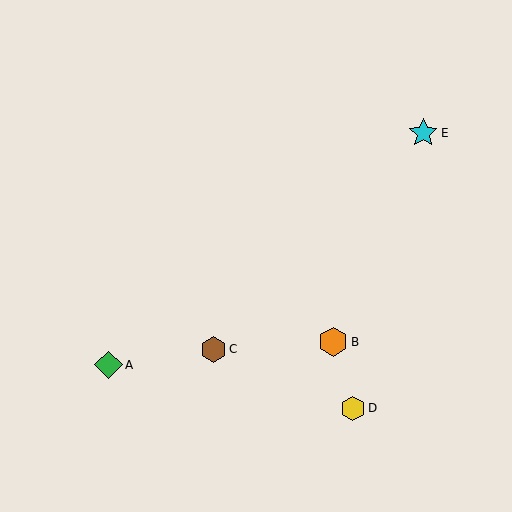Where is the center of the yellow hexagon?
The center of the yellow hexagon is at (353, 408).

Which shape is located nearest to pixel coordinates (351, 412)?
The yellow hexagon (labeled D) at (353, 408) is nearest to that location.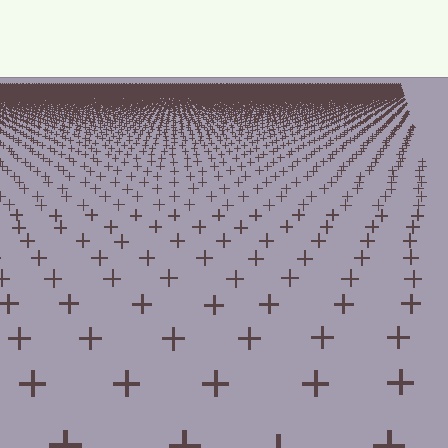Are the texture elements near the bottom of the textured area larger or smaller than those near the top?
Larger. Near the bottom, elements are closer to the viewer and appear at a bigger on-screen size.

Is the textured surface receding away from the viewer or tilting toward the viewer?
The surface is receding away from the viewer. Texture elements get smaller and denser toward the top.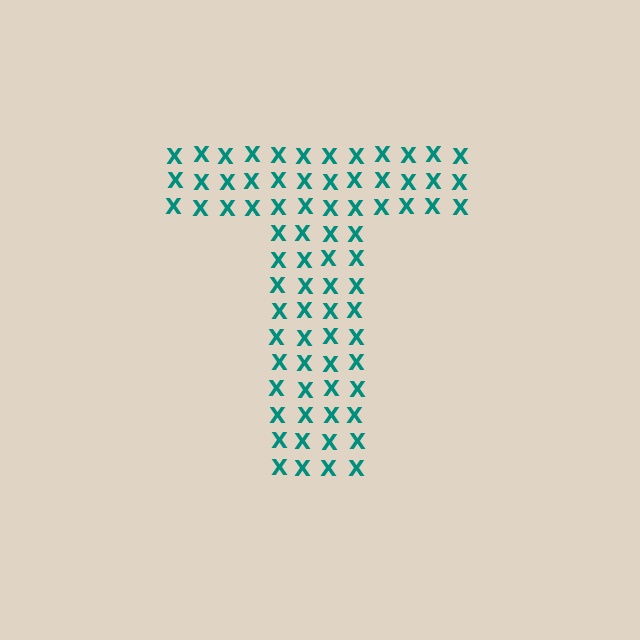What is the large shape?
The large shape is the letter T.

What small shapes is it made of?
It is made of small letter X's.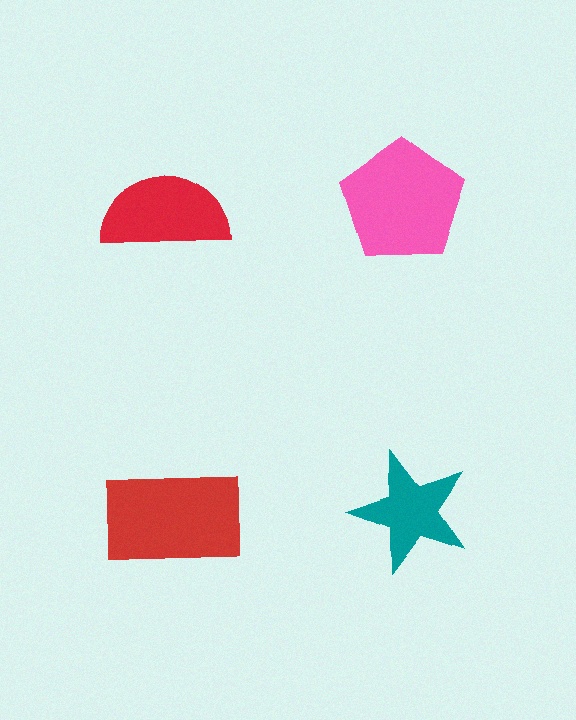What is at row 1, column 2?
A pink pentagon.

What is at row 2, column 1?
A red rectangle.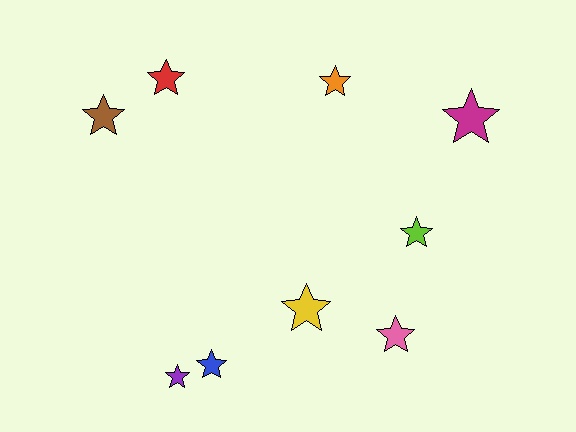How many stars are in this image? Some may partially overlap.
There are 9 stars.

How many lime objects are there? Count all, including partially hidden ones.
There is 1 lime object.